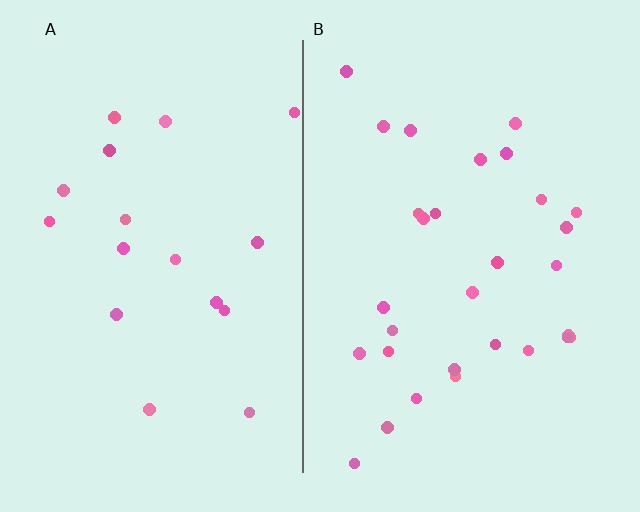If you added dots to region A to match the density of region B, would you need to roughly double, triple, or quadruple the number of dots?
Approximately double.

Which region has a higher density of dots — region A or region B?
B (the right).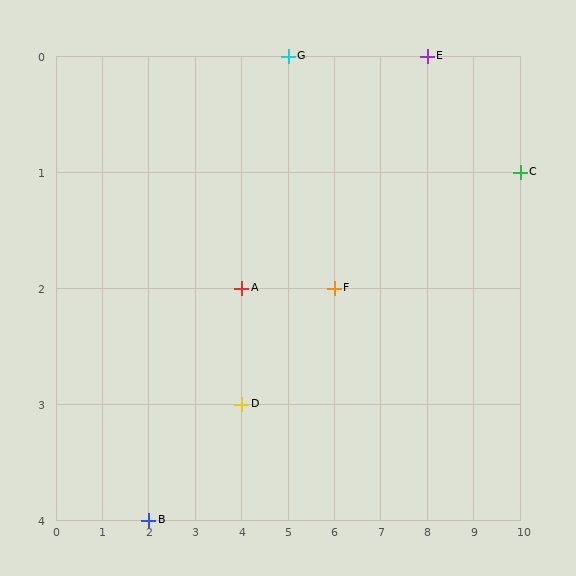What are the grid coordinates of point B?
Point B is at grid coordinates (2, 4).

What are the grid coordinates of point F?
Point F is at grid coordinates (6, 2).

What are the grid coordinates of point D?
Point D is at grid coordinates (4, 3).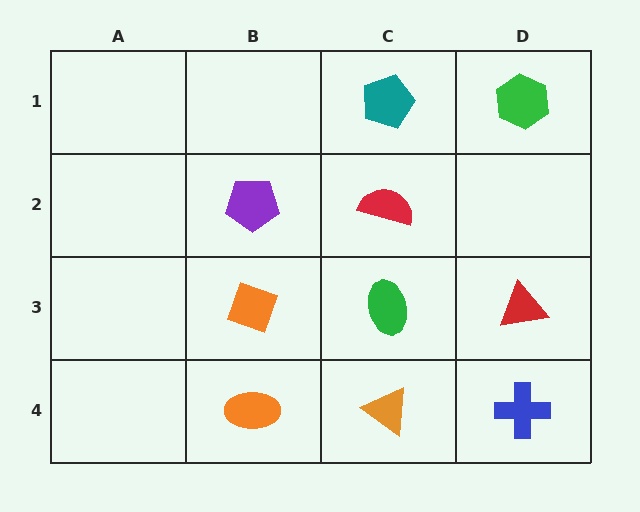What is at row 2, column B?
A purple pentagon.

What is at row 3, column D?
A red triangle.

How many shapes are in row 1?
2 shapes.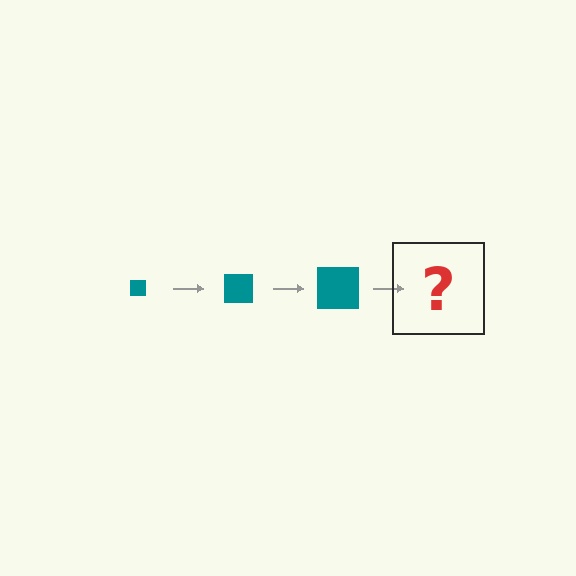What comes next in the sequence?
The next element should be a teal square, larger than the previous one.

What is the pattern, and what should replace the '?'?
The pattern is that the square gets progressively larger each step. The '?' should be a teal square, larger than the previous one.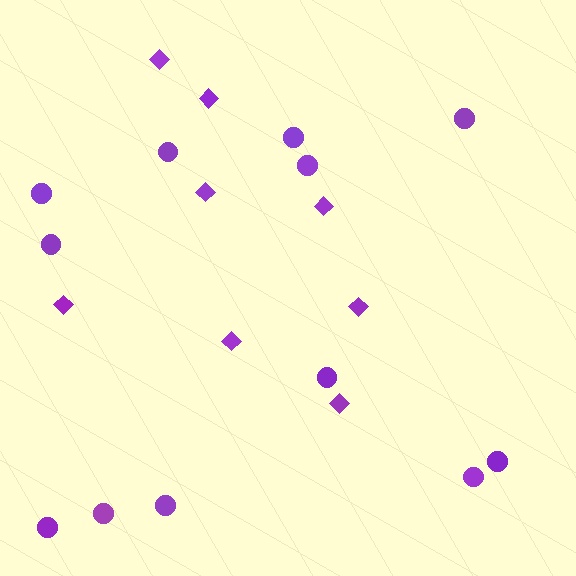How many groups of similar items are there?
There are 2 groups: one group of circles (12) and one group of diamonds (8).